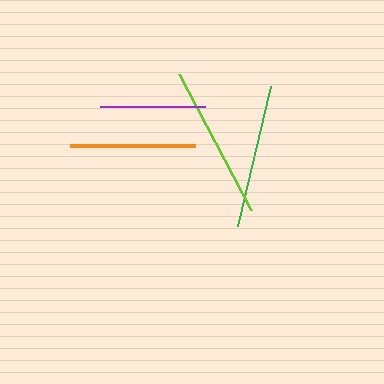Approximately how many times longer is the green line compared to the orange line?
The green line is approximately 1.2 times the length of the orange line.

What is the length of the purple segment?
The purple segment is approximately 106 pixels long.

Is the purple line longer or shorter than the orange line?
The orange line is longer than the purple line.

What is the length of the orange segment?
The orange segment is approximately 124 pixels long.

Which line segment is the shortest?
The purple line is the shortest at approximately 106 pixels.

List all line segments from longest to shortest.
From longest to shortest: lime, green, orange, purple.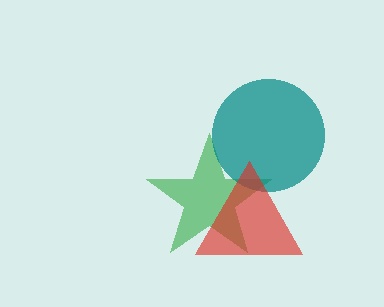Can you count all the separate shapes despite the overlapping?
Yes, there are 3 separate shapes.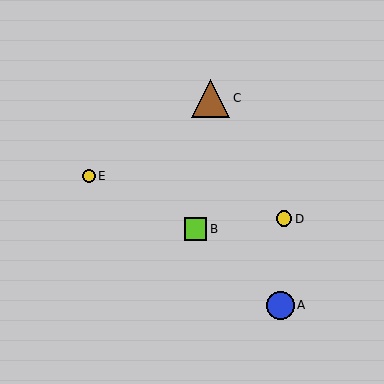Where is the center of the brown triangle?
The center of the brown triangle is at (211, 98).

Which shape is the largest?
The brown triangle (labeled C) is the largest.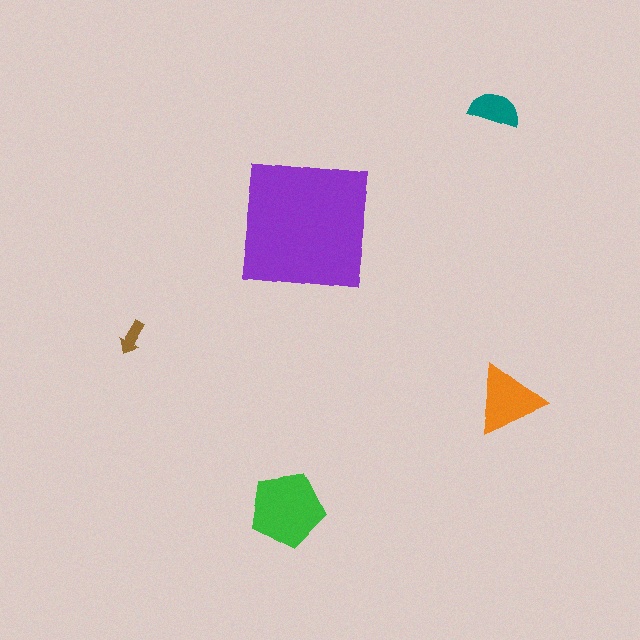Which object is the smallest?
The brown arrow.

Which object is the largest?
The purple square.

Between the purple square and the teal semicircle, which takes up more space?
The purple square.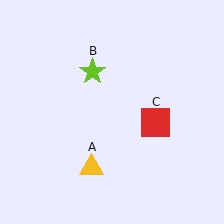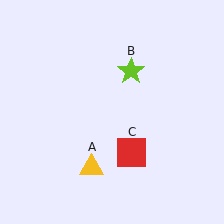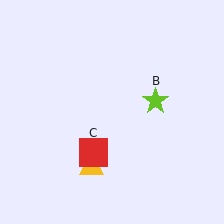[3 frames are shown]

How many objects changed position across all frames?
2 objects changed position: lime star (object B), red square (object C).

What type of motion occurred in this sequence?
The lime star (object B), red square (object C) rotated clockwise around the center of the scene.